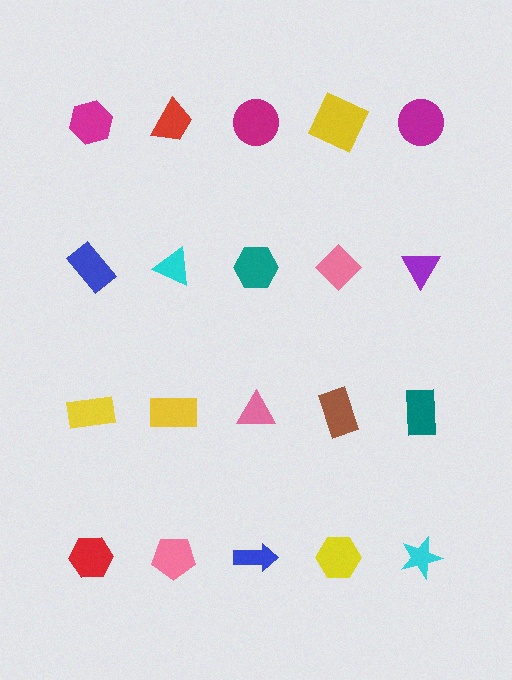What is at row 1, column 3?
A magenta circle.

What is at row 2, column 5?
A purple triangle.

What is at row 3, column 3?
A pink triangle.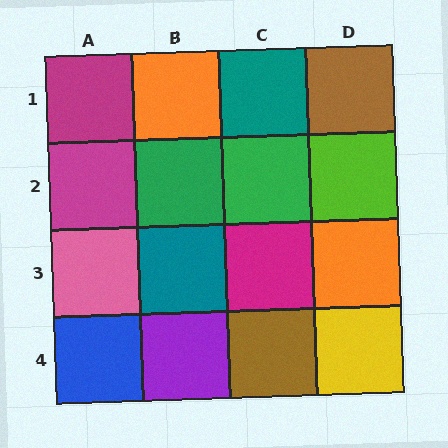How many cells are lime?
1 cell is lime.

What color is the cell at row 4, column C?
Brown.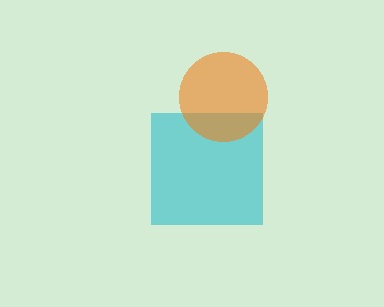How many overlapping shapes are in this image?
There are 2 overlapping shapes in the image.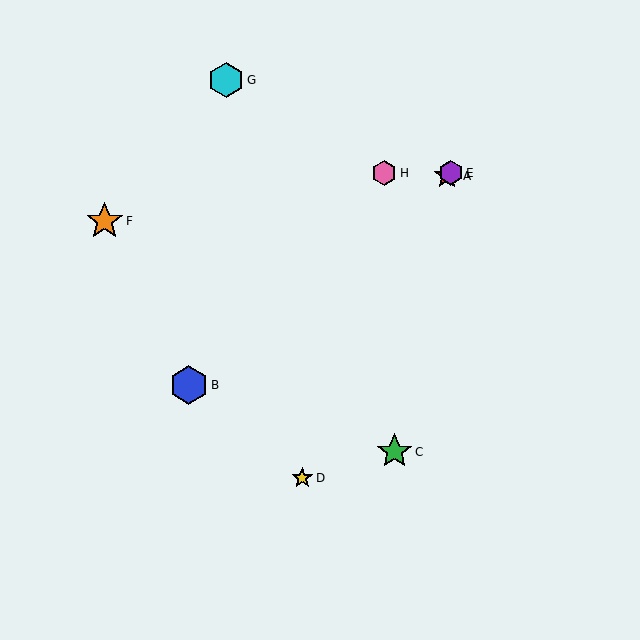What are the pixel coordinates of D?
Object D is at (302, 478).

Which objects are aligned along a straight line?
Objects A, B, E are aligned along a straight line.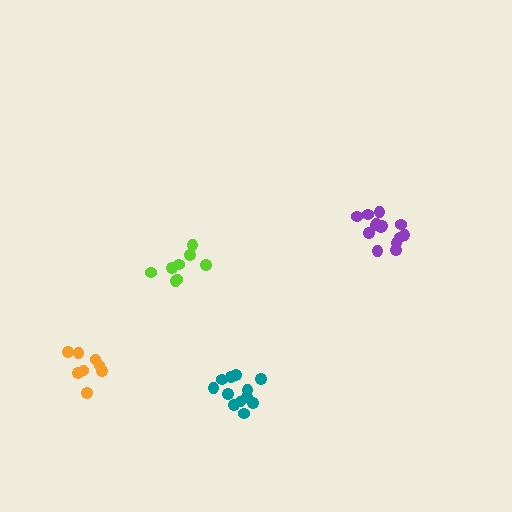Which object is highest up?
The purple cluster is topmost.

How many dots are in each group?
Group 1: 12 dots, Group 2: 8 dots, Group 3: 8 dots, Group 4: 14 dots (42 total).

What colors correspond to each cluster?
The clusters are colored: teal, lime, orange, purple.